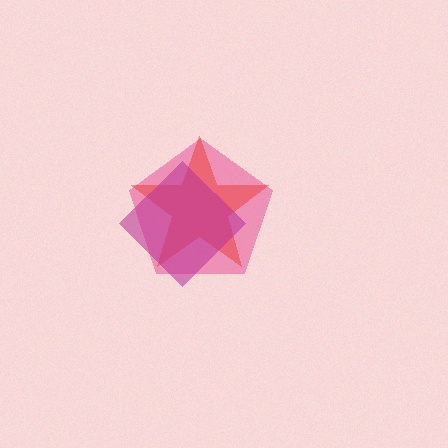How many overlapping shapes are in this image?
There are 3 overlapping shapes in the image.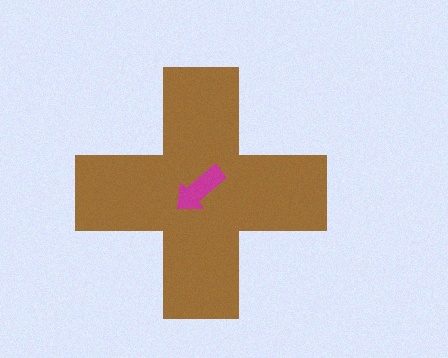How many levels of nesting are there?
2.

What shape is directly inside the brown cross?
The magenta arrow.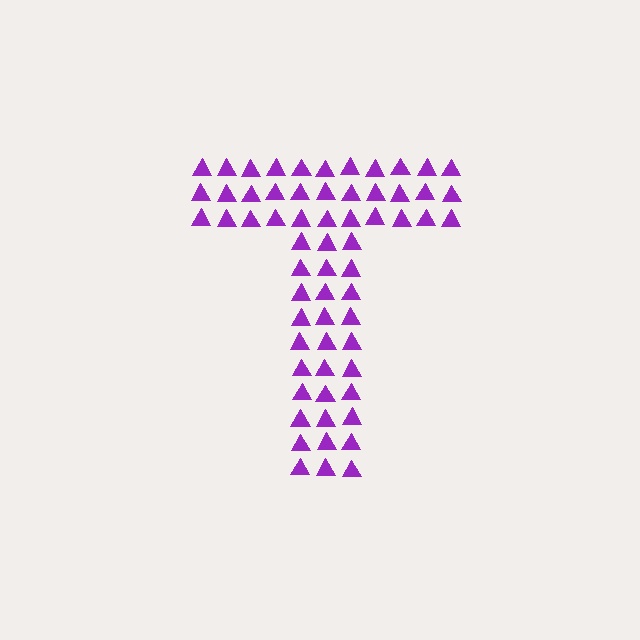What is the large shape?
The large shape is the letter T.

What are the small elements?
The small elements are triangles.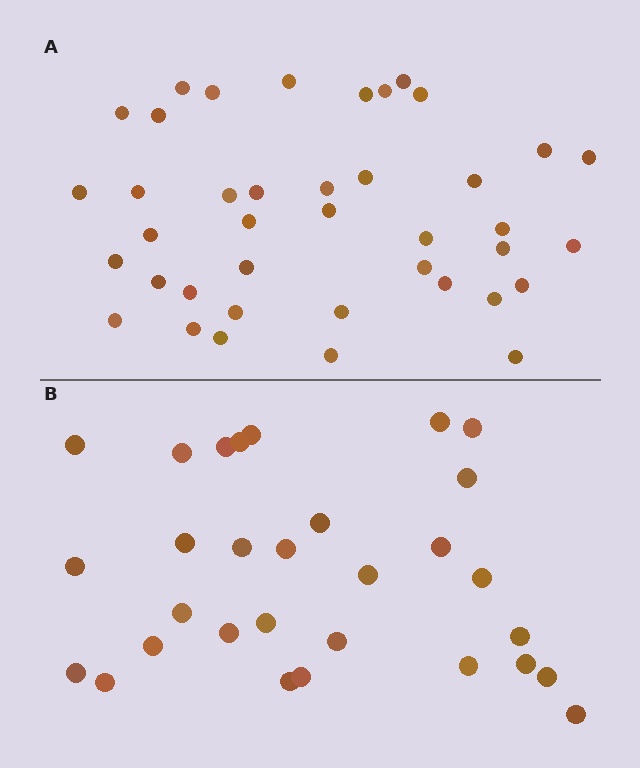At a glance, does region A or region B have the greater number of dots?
Region A (the top region) has more dots.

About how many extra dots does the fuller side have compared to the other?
Region A has roughly 10 or so more dots than region B.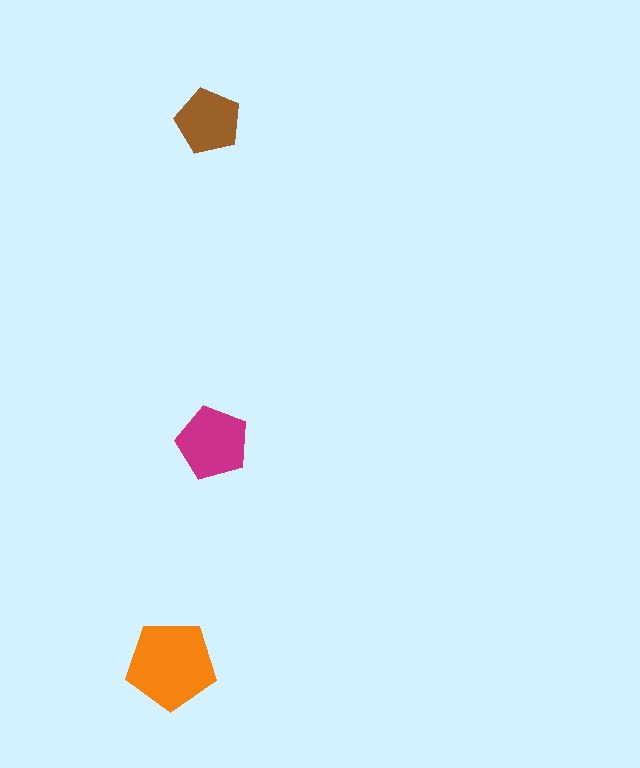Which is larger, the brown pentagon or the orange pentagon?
The orange one.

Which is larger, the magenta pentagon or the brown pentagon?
The magenta one.